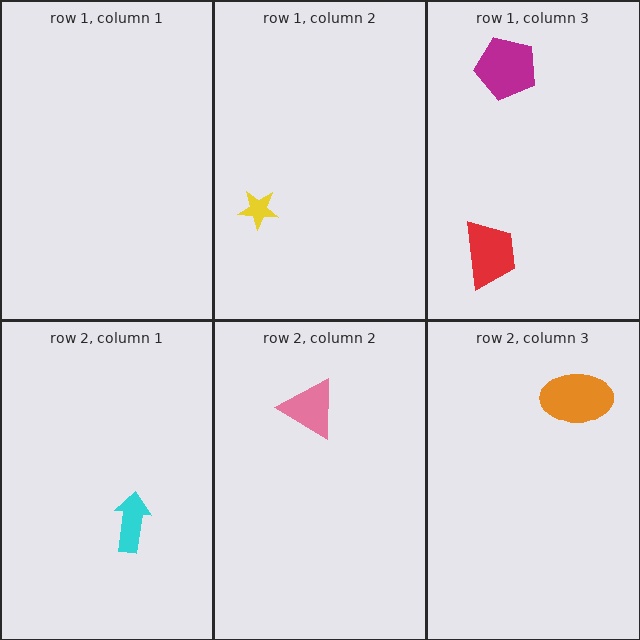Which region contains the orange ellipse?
The row 2, column 3 region.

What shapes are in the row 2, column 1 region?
The cyan arrow.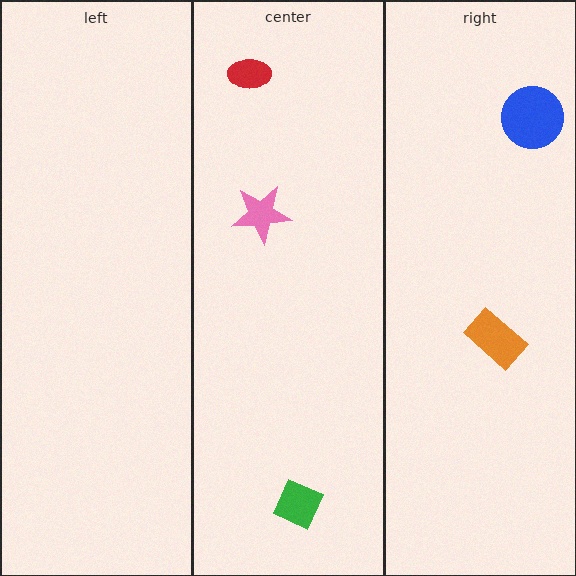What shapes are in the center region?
The red ellipse, the pink star, the green diamond.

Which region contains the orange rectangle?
The right region.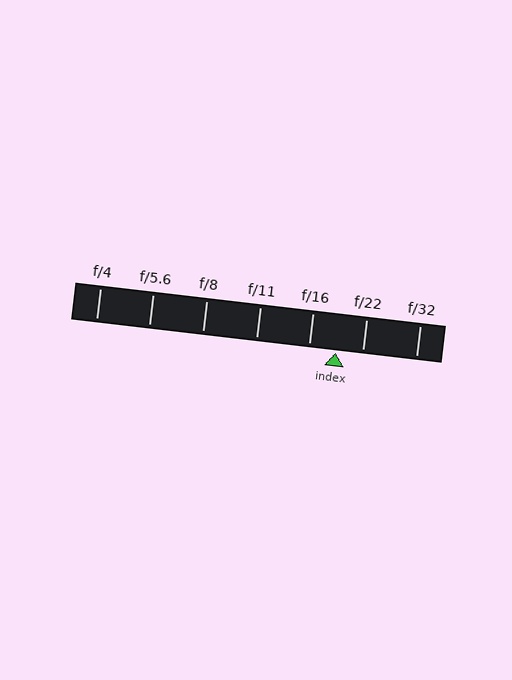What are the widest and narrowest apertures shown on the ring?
The widest aperture shown is f/4 and the narrowest is f/32.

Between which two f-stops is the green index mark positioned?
The index mark is between f/16 and f/22.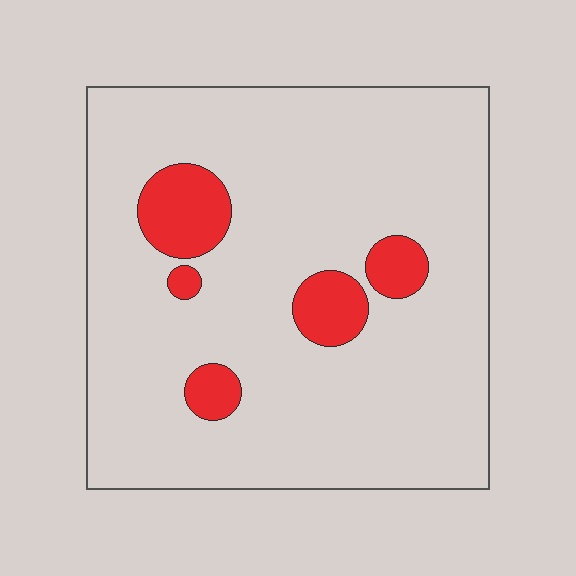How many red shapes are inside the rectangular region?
5.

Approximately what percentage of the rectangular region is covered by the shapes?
Approximately 10%.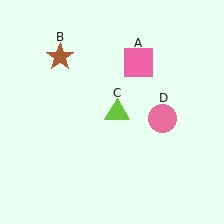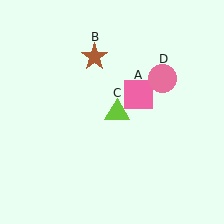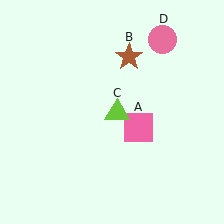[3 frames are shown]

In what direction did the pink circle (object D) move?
The pink circle (object D) moved up.